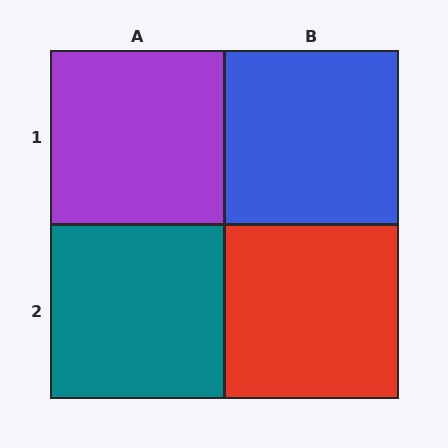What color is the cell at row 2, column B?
Red.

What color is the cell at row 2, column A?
Teal.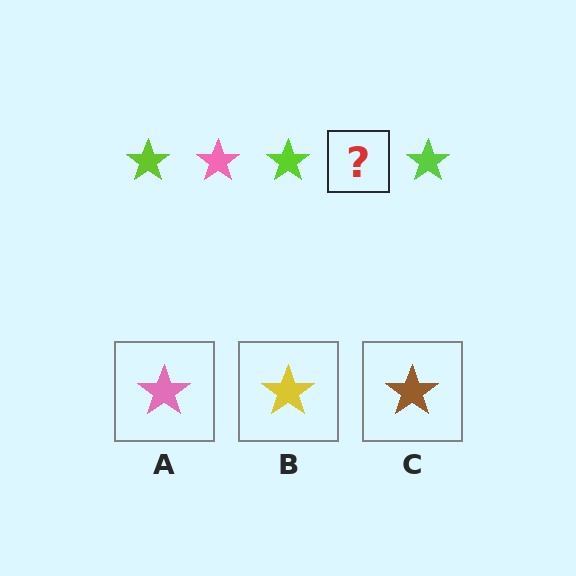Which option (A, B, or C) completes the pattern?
A.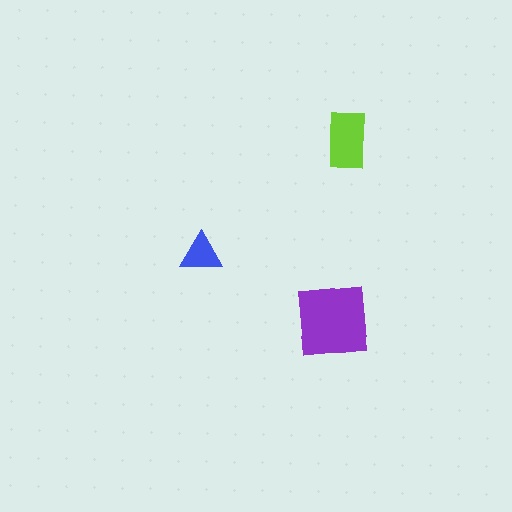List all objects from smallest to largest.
The blue triangle, the lime rectangle, the purple square.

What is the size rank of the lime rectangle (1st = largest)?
2nd.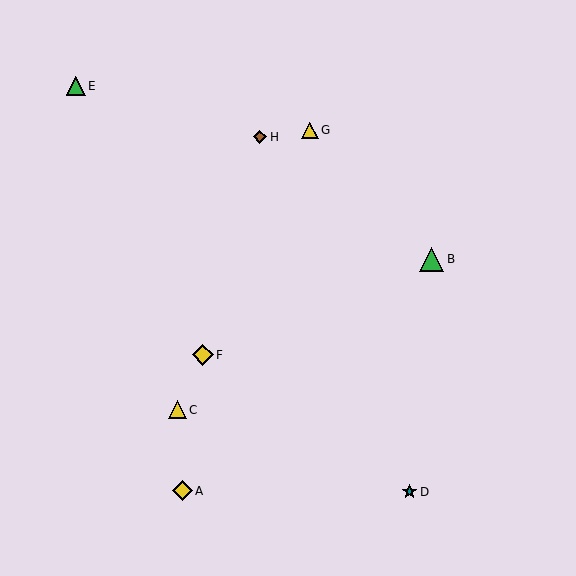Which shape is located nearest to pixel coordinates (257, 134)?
The brown diamond (labeled H) at (260, 137) is nearest to that location.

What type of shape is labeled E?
Shape E is a green triangle.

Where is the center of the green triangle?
The center of the green triangle is at (76, 86).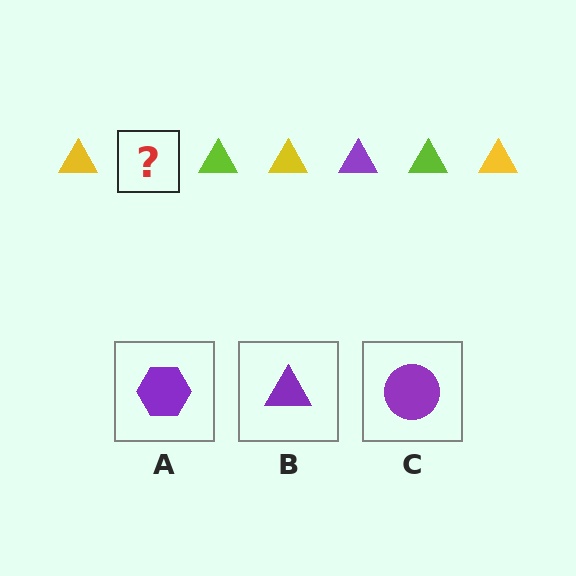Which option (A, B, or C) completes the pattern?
B.